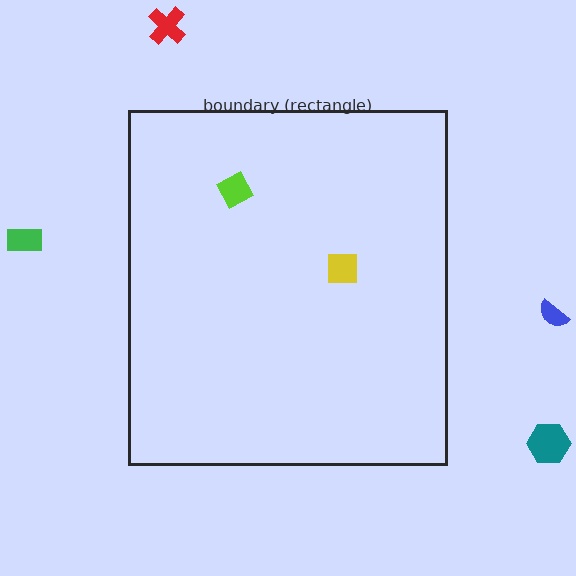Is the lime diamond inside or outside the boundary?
Inside.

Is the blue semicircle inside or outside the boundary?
Outside.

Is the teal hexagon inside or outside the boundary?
Outside.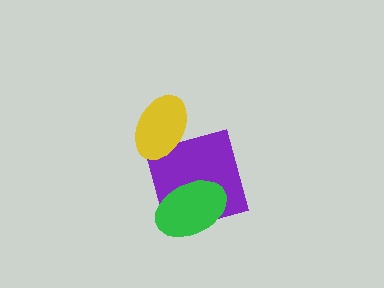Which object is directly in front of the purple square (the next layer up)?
The green ellipse is directly in front of the purple square.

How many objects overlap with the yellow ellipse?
1 object overlaps with the yellow ellipse.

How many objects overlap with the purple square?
2 objects overlap with the purple square.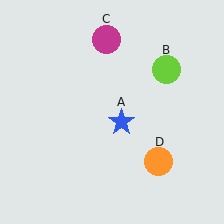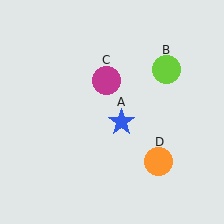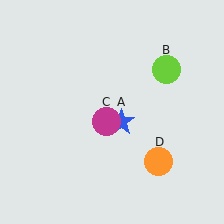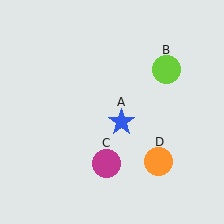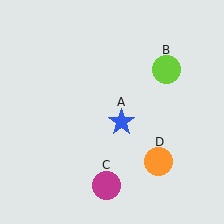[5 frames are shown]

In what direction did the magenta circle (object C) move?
The magenta circle (object C) moved down.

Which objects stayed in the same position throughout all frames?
Blue star (object A) and lime circle (object B) and orange circle (object D) remained stationary.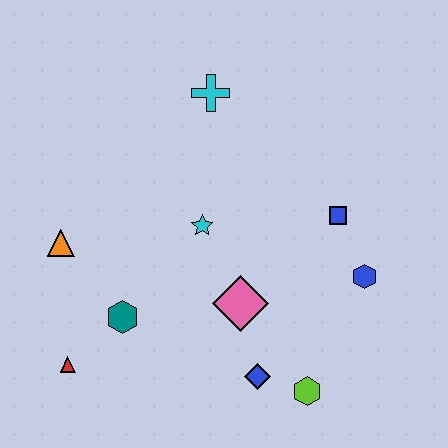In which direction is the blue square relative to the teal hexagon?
The blue square is to the right of the teal hexagon.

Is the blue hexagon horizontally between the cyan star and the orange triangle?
No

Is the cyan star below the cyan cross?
Yes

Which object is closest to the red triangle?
The teal hexagon is closest to the red triangle.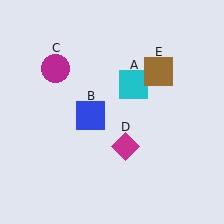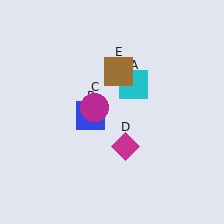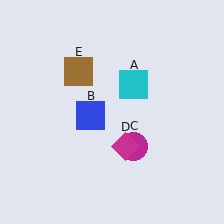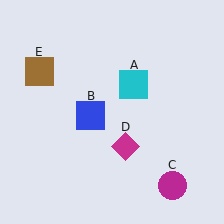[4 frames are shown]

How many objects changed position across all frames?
2 objects changed position: magenta circle (object C), brown square (object E).